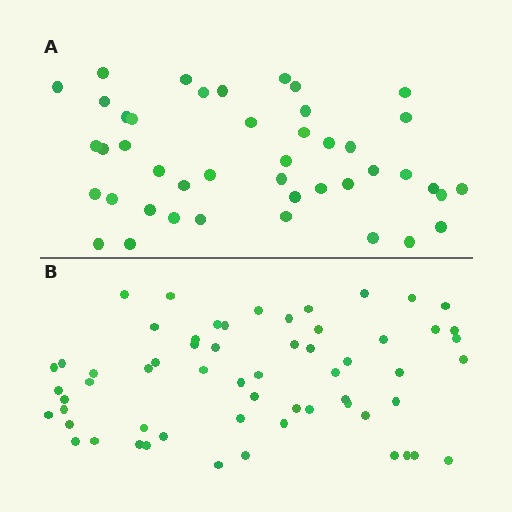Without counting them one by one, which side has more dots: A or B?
Region B (the bottom region) has more dots.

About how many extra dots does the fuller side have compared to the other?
Region B has approximately 15 more dots than region A.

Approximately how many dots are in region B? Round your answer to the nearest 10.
About 60 dots.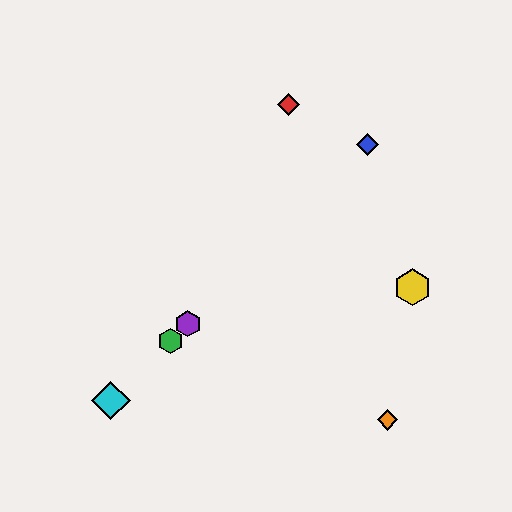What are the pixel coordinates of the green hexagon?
The green hexagon is at (170, 341).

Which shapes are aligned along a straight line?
The blue diamond, the green hexagon, the purple hexagon, the cyan diamond are aligned along a straight line.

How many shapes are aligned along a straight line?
4 shapes (the blue diamond, the green hexagon, the purple hexagon, the cyan diamond) are aligned along a straight line.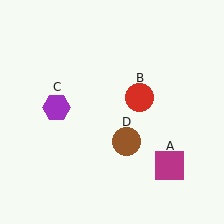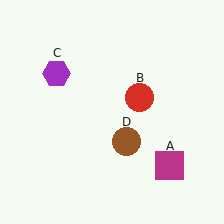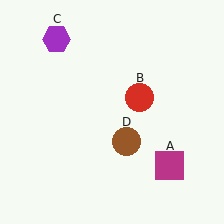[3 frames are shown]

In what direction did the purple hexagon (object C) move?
The purple hexagon (object C) moved up.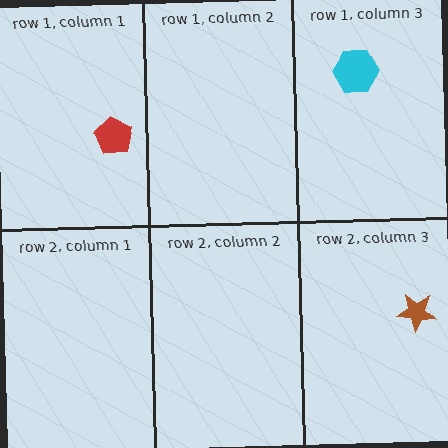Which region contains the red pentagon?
The row 1, column 1 region.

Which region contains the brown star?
The row 2, column 3 region.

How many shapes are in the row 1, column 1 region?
1.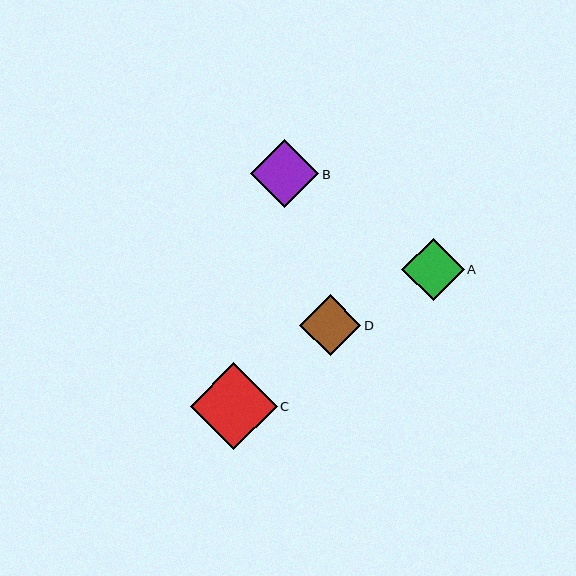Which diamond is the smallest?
Diamond D is the smallest with a size of approximately 61 pixels.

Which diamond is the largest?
Diamond C is the largest with a size of approximately 87 pixels.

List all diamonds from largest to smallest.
From largest to smallest: C, B, A, D.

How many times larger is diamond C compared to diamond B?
Diamond C is approximately 1.3 times the size of diamond B.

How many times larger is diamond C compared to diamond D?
Diamond C is approximately 1.4 times the size of diamond D.